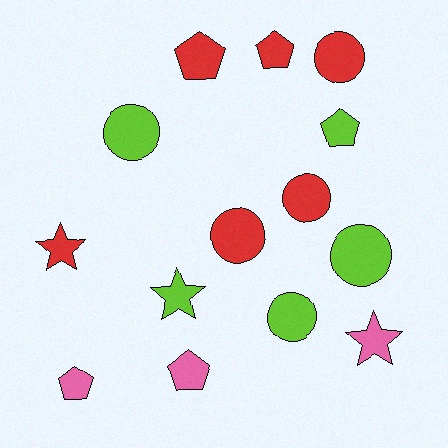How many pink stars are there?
There is 1 pink star.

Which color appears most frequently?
Red, with 6 objects.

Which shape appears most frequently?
Circle, with 6 objects.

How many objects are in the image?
There are 14 objects.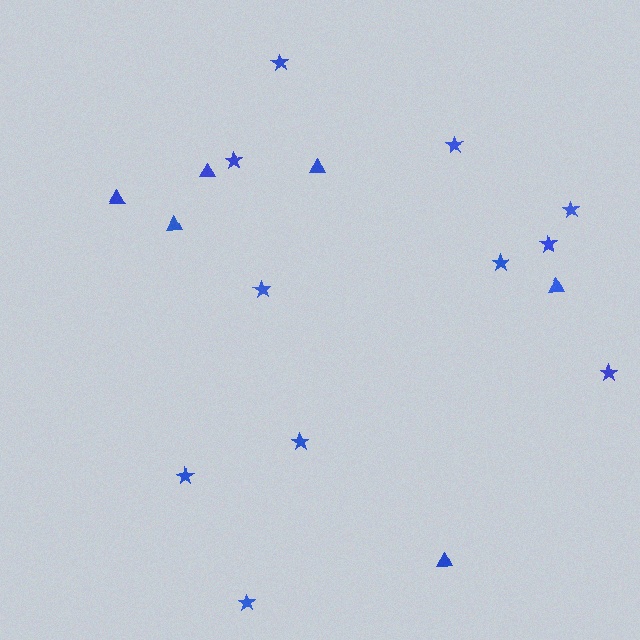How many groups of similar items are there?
There are 2 groups: one group of stars (11) and one group of triangles (6).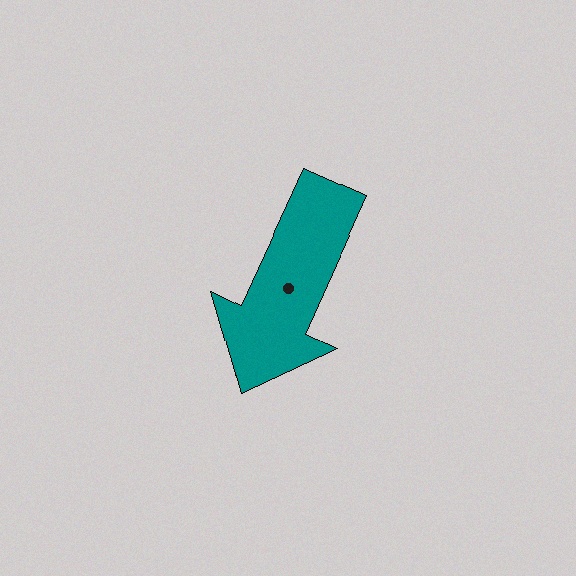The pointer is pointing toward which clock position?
Roughly 7 o'clock.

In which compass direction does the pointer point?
Southwest.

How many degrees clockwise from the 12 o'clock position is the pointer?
Approximately 204 degrees.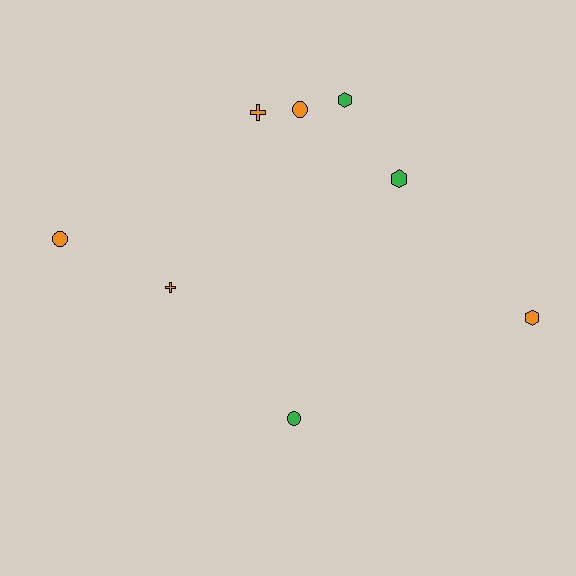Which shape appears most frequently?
Circle, with 3 objects.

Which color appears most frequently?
Orange, with 5 objects.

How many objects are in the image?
There are 8 objects.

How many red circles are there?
There are no red circles.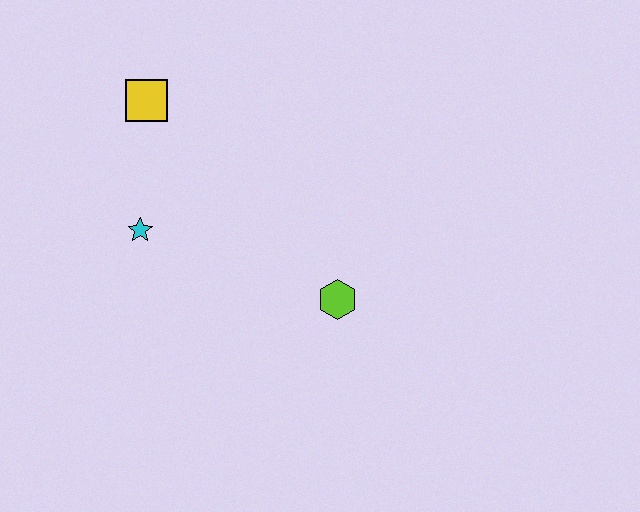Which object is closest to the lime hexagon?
The cyan star is closest to the lime hexagon.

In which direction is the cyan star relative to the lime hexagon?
The cyan star is to the left of the lime hexagon.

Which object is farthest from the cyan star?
The lime hexagon is farthest from the cyan star.